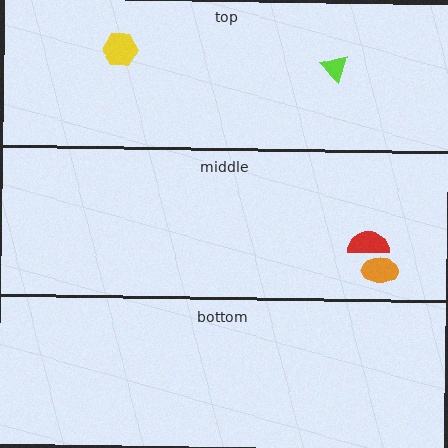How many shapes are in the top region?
2.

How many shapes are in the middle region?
2.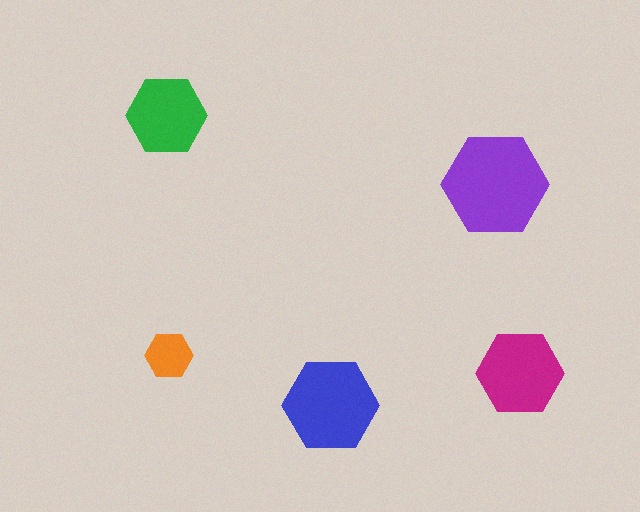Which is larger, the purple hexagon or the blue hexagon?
The purple one.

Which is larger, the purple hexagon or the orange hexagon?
The purple one.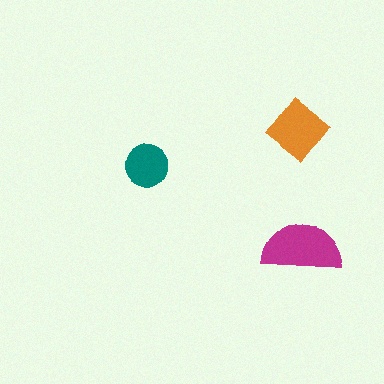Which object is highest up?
The orange diamond is topmost.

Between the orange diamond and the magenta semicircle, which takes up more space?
The magenta semicircle.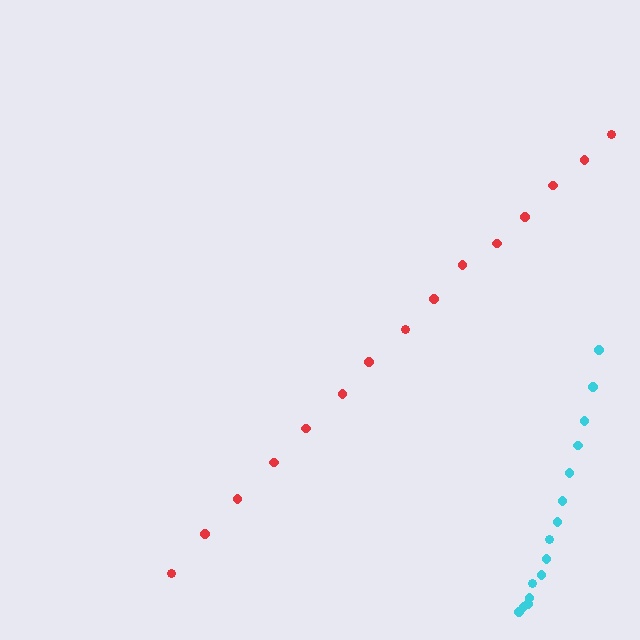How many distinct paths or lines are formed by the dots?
There are 2 distinct paths.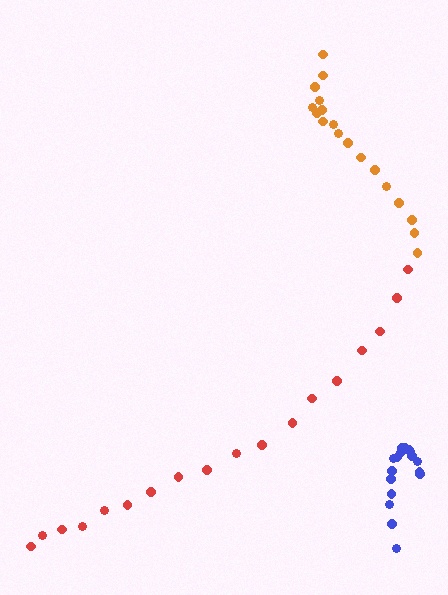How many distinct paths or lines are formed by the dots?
There are 3 distinct paths.